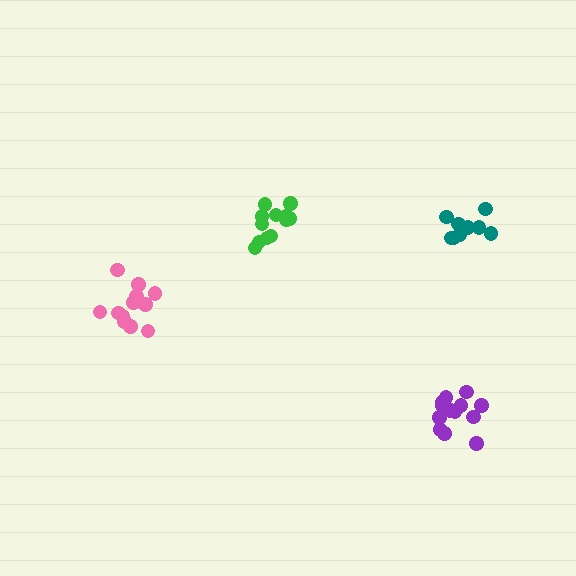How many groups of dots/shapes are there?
There are 4 groups.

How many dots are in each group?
Group 1: 12 dots, Group 2: 9 dots, Group 3: 13 dots, Group 4: 13 dots (47 total).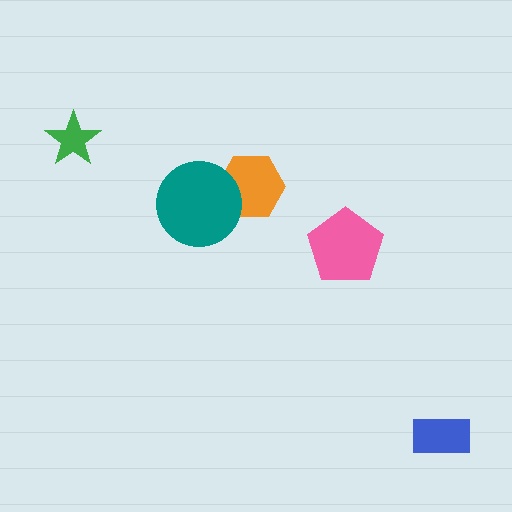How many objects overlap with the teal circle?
1 object overlaps with the teal circle.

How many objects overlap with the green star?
0 objects overlap with the green star.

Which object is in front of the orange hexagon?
The teal circle is in front of the orange hexagon.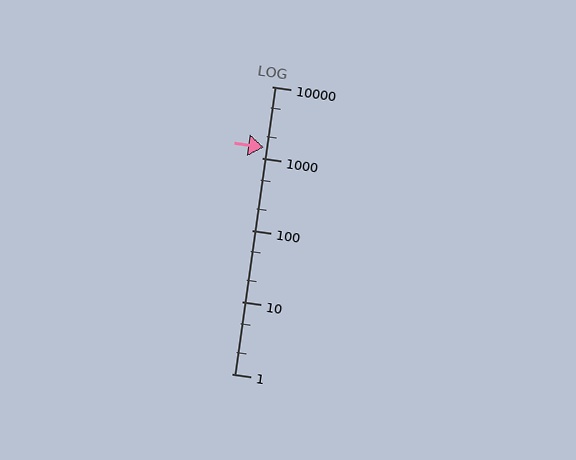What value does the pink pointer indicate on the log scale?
The pointer indicates approximately 1400.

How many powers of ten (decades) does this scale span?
The scale spans 4 decades, from 1 to 10000.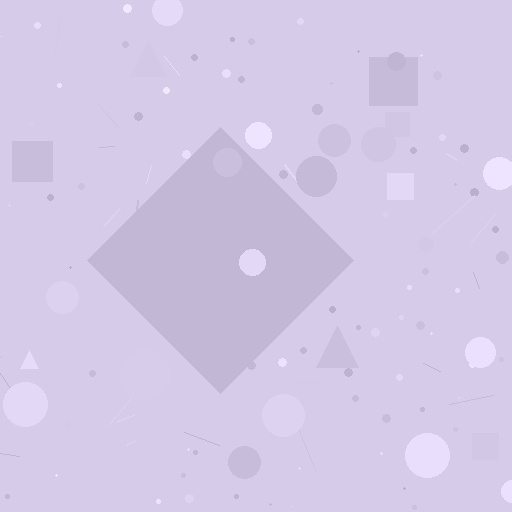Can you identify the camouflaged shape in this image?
The camouflaged shape is a diamond.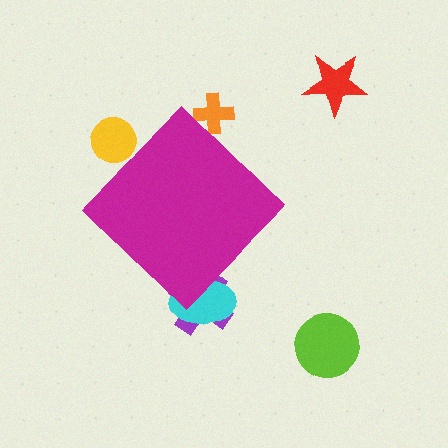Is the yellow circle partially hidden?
Yes, the yellow circle is partially hidden behind the magenta diamond.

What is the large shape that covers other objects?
A magenta diamond.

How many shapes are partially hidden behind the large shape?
4 shapes are partially hidden.